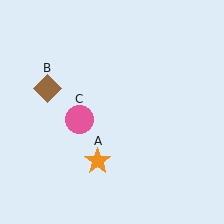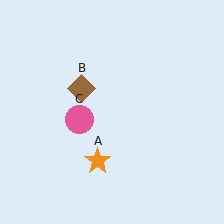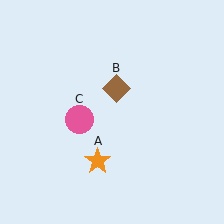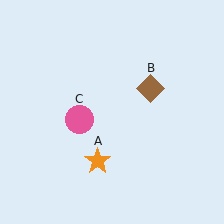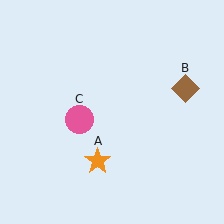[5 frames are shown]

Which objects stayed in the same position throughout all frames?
Orange star (object A) and pink circle (object C) remained stationary.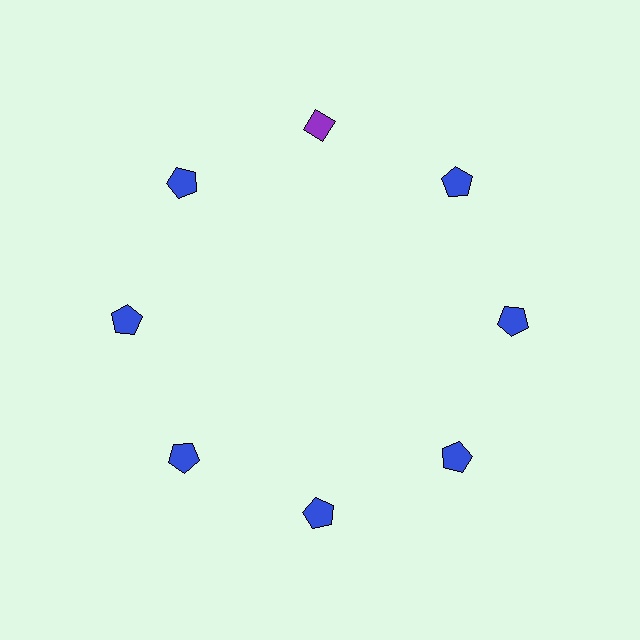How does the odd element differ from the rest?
It differs in both color (purple instead of blue) and shape (diamond instead of pentagon).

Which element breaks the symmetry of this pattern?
The purple diamond at roughly the 12 o'clock position breaks the symmetry. All other shapes are blue pentagons.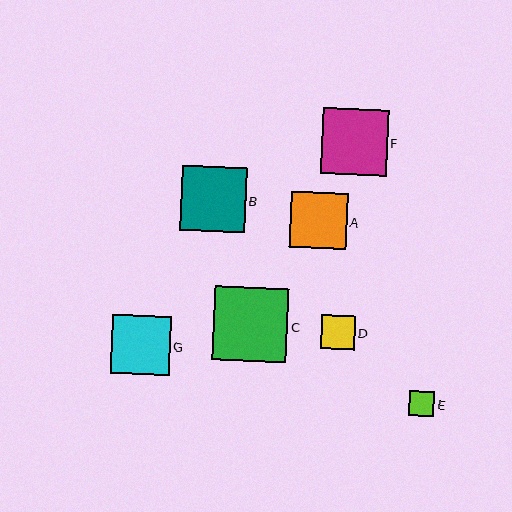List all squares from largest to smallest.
From largest to smallest: C, F, B, G, A, D, E.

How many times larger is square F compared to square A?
Square F is approximately 1.2 times the size of square A.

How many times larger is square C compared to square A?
Square C is approximately 1.3 times the size of square A.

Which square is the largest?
Square C is the largest with a size of approximately 74 pixels.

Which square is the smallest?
Square E is the smallest with a size of approximately 25 pixels.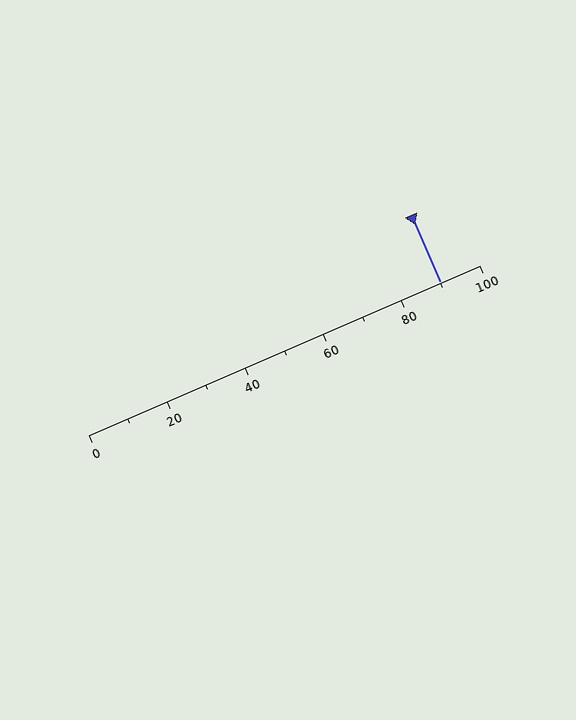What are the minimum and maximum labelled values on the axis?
The axis runs from 0 to 100.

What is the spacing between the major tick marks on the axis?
The major ticks are spaced 20 apart.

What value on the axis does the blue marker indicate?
The marker indicates approximately 90.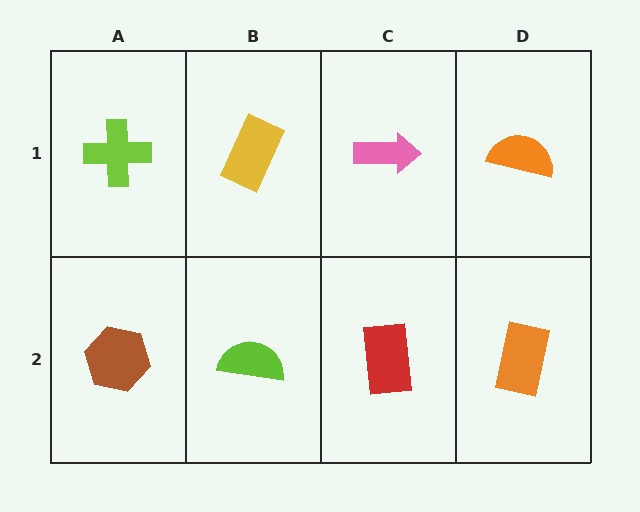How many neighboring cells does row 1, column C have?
3.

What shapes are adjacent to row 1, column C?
A red rectangle (row 2, column C), a yellow rectangle (row 1, column B), an orange semicircle (row 1, column D).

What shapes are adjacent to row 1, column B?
A lime semicircle (row 2, column B), a lime cross (row 1, column A), a pink arrow (row 1, column C).